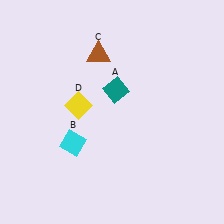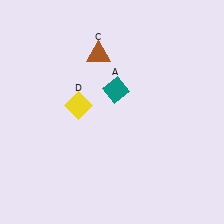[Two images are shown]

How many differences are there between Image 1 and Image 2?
There is 1 difference between the two images.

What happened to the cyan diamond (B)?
The cyan diamond (B) was removed in Image 2. It was in the bottom-left area of Image 1.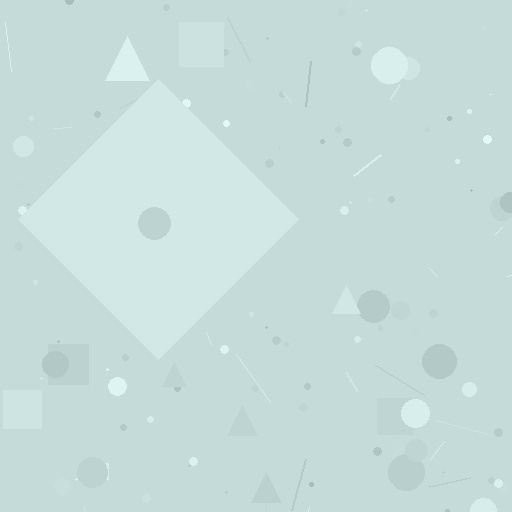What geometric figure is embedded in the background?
A diamond is embedded in the background.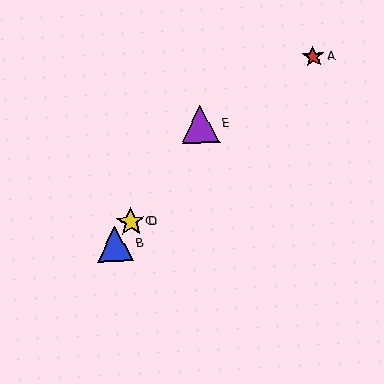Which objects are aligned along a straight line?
Objects B, C, D, E are aligned along a straight line.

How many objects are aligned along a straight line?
4 objects (B, C, D, E) are aligned along a straight line.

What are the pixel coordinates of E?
Object E is at (200, 124).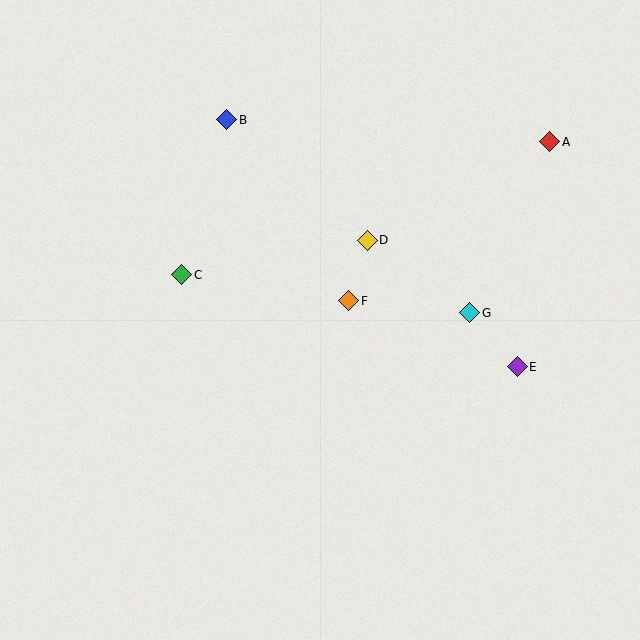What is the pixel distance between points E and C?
The distance between E and C is 348 pixels.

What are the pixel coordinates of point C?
Point C is at (182, 275).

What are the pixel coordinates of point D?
Point D is at (367, 240).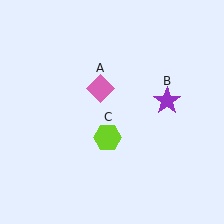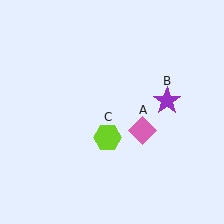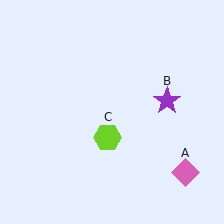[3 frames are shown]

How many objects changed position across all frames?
1 object changed position: pink diamond (object A).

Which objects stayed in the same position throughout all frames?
Purple star (object B) and lime hexagon (object C) remained stationary.